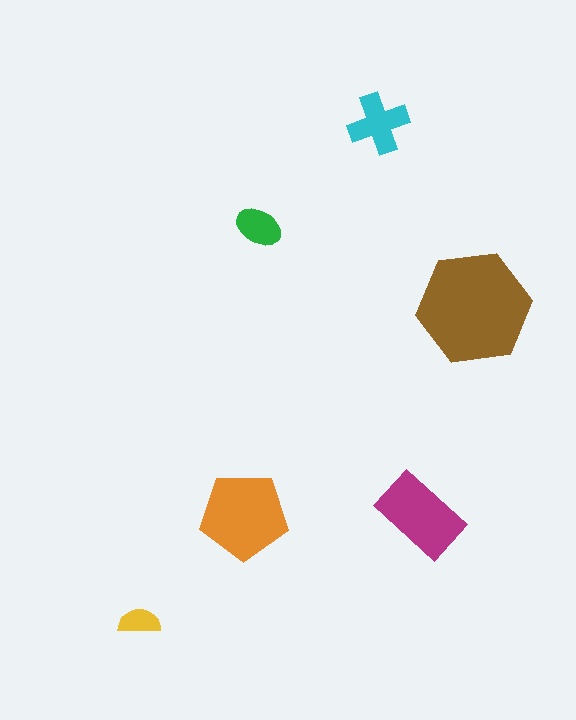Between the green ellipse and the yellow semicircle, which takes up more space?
The green ellipse.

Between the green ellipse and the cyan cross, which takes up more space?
The cyan cross.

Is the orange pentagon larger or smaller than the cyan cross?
Larger.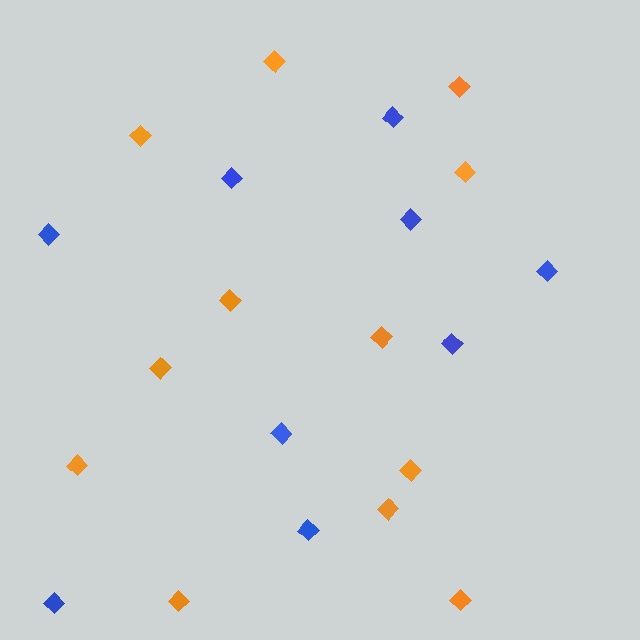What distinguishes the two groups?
There are 2 groups: one group of orange diamonds (12) and one group of blue diamonds (9).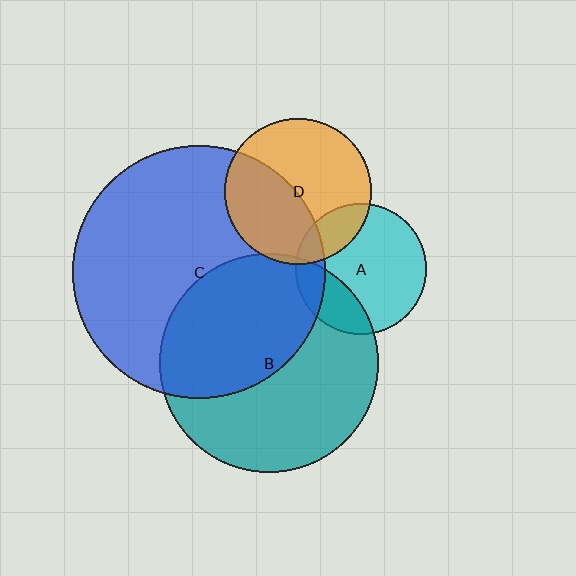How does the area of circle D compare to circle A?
Approximately 1.2 times.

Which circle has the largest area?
Circle C (blue).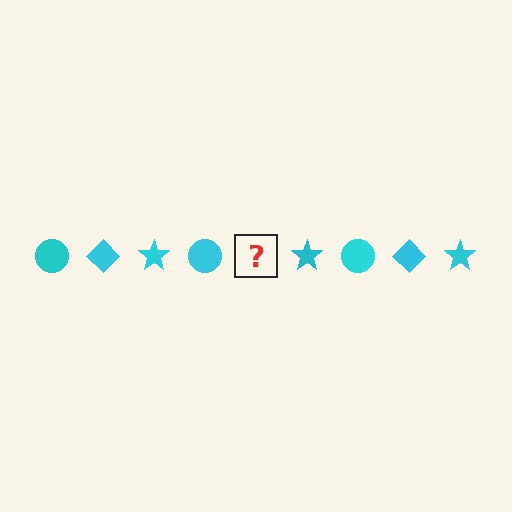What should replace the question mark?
The question mark should be replaced with a cyan diamond.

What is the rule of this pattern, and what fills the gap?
The rule is that the pattern cycles through circle, diamond, star shapes in cyan. The gap should be filled with a cyan diamond.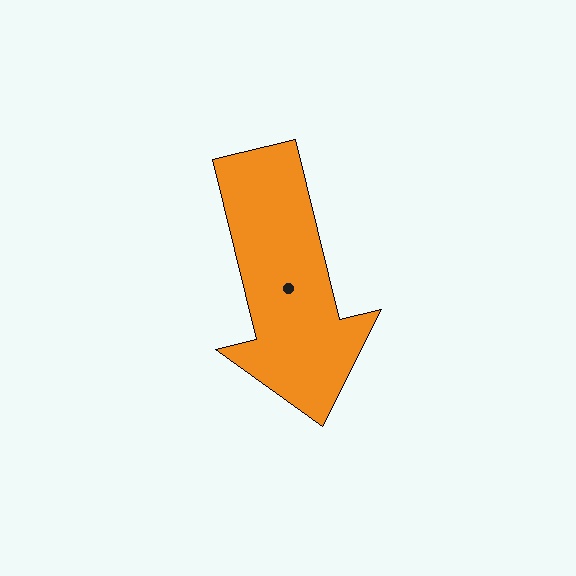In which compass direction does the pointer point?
South.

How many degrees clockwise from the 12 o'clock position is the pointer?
Approximately 166 degrees.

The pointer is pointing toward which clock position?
Roughly 6 o'clock.